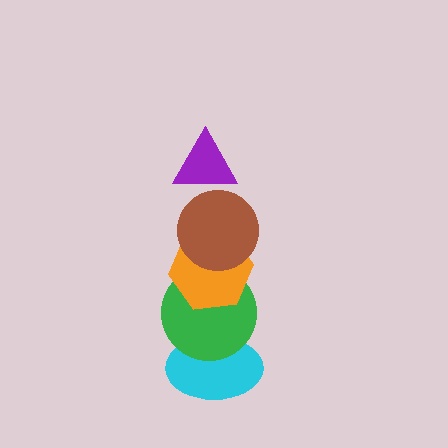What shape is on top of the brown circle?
The purple triangle is on top of the brown circle.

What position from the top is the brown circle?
The brown circle is 2nd from the top.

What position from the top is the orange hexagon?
The orange hexagon is 3rd from the top.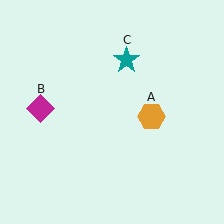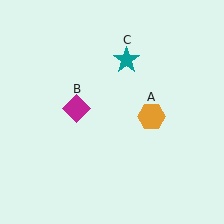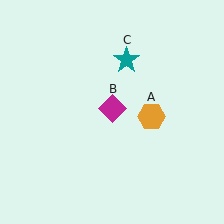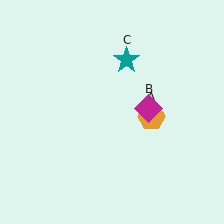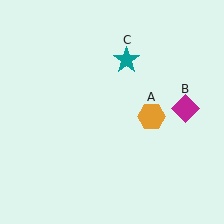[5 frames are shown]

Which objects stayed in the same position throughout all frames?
Orange hexagon (object A) and teal star (object C) remained stationary.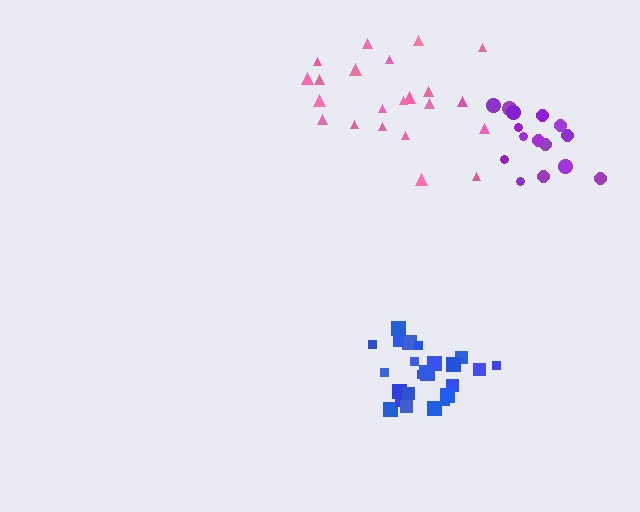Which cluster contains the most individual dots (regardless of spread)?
Blue (24).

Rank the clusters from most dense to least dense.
blue, purple, pink.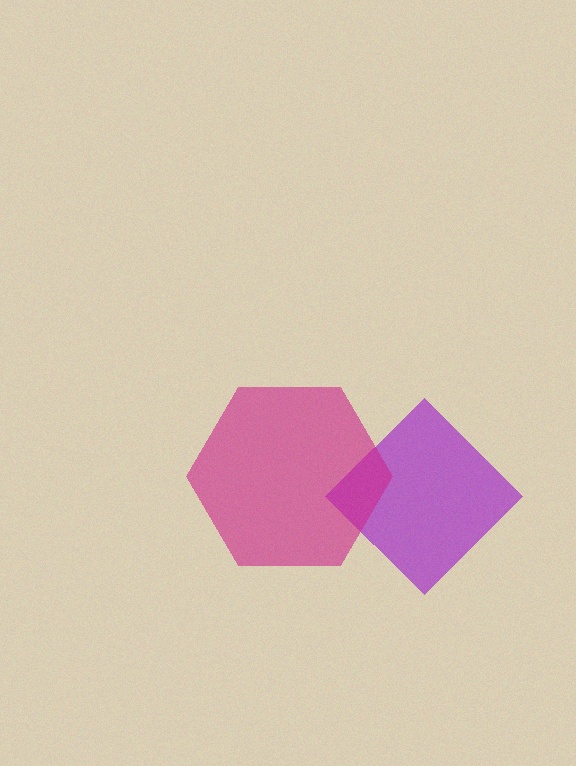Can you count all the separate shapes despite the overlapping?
Yes, there are 2 separate shapes.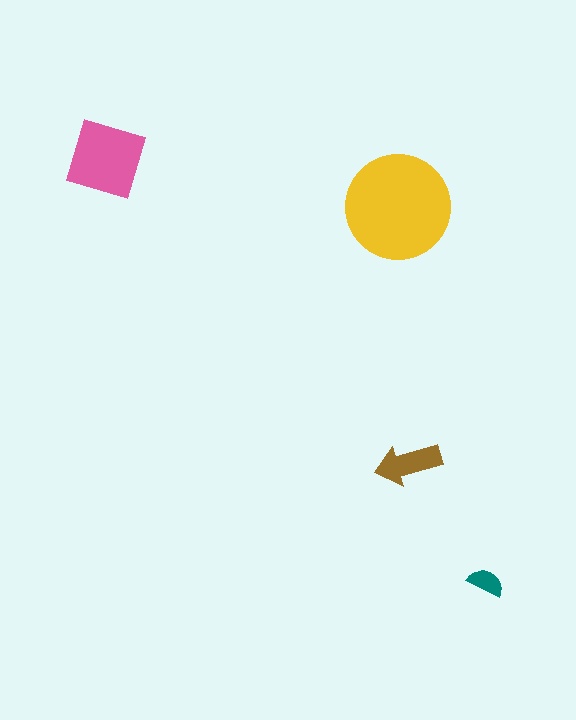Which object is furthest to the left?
The pink square is leftmost.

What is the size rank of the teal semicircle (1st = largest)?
4th.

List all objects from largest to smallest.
The yellow circle, the pink square, the brown arrow, the teal semicircle.